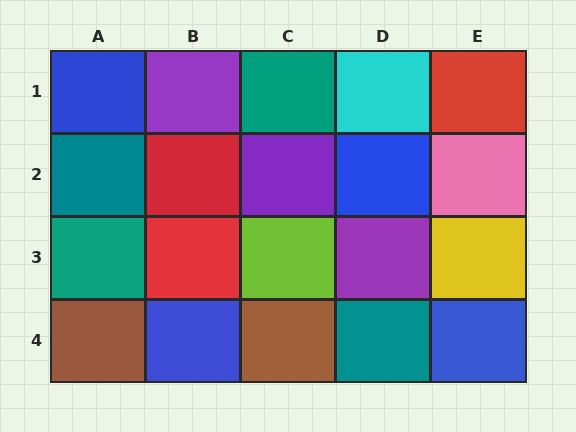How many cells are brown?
2 cells are brown.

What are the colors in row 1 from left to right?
Blue, purple, teal, cyan, red.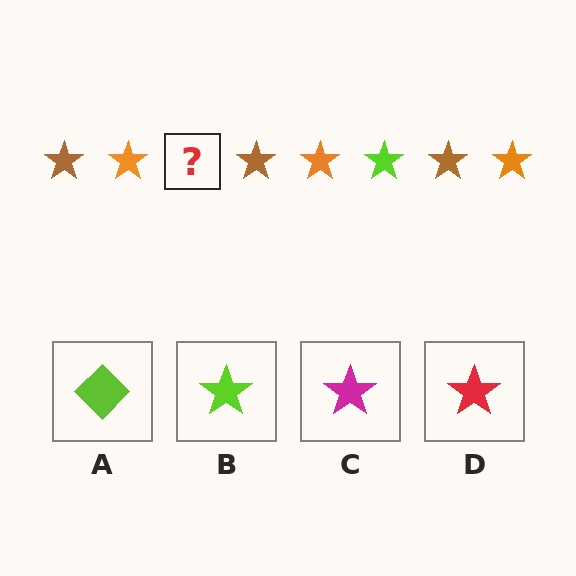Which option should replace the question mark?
Option B.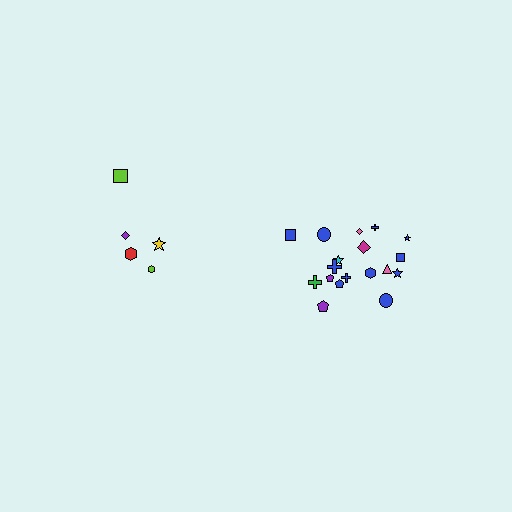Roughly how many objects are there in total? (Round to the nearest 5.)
Roughly 25 objects in total.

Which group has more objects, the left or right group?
The right group.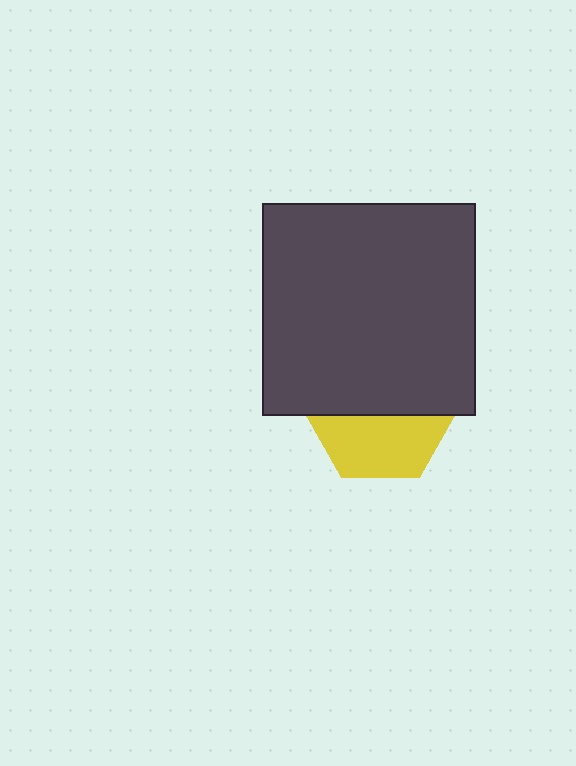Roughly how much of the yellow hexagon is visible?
About half of it is visible (roughly 45%).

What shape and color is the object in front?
The object in front is a dark gray square.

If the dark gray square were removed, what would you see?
You would see the complete yellow hexagon.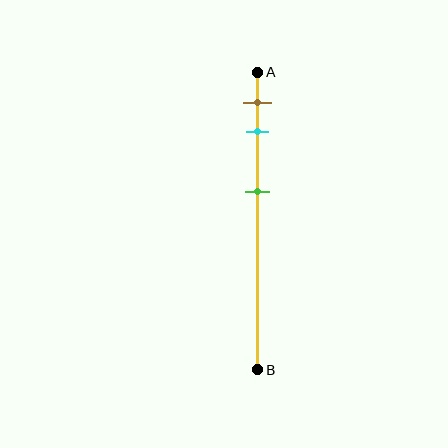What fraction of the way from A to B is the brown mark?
The brown mark is approximately 10% (0.1) of the way from A to B.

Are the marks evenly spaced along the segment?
No, the marks are not evenly spaced.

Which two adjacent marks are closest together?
The brown and cyan marks are the closest adjacent pair.